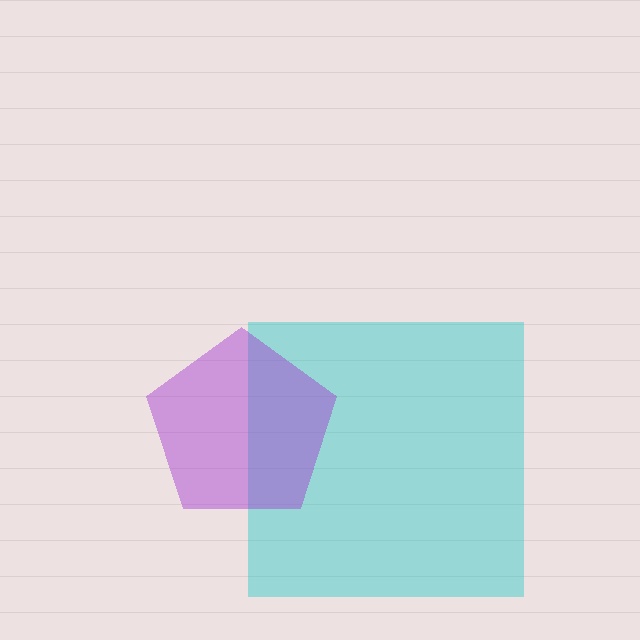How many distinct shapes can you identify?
There are 2 distinct shapes: a cyan square, a purple pentagon.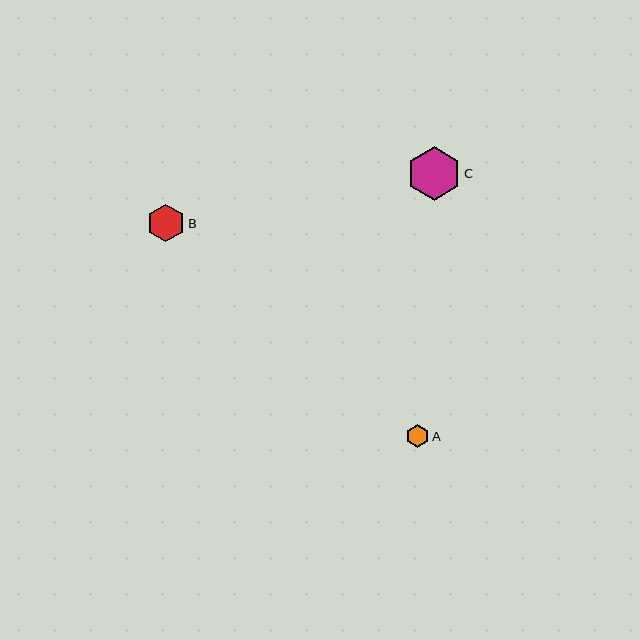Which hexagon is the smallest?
Hexagon A is the smallest with a size of approximately 23 pixels.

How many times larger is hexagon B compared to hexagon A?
Hexagon B is approximately 1.6 times the size of hexagon A.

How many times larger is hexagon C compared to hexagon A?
Hexagon C is approximately 2.4 times the size of hexagon A.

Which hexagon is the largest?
Hexagon C is the largest with a size of approximately 54 pixels.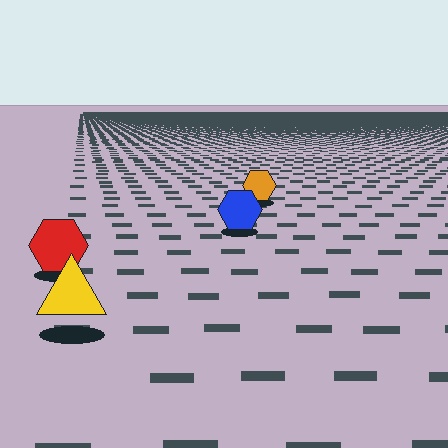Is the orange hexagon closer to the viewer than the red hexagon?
No. The red hexagon is closer — you can tell from the texture gradient: the ground texture is coarser near it.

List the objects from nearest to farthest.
From nearest to farthest: the yellow triangle, the red hexagon, the blue hexagon, the orange hexagon.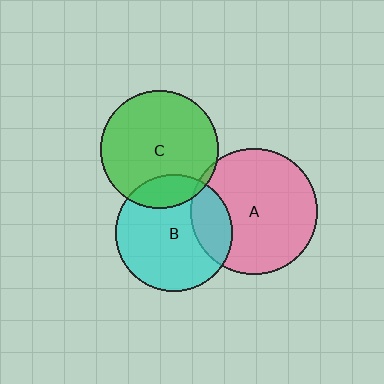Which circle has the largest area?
Circle A (pink).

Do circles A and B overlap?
Yes.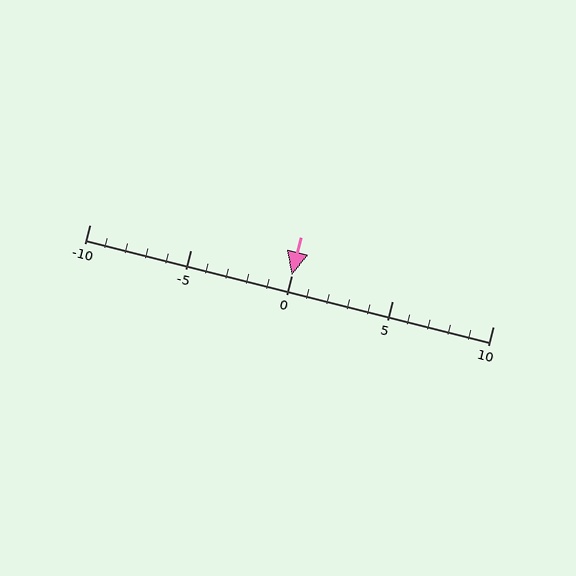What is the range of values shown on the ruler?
The ruler shows values from -10 to 10.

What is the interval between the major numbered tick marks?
The major tick marks are spaced 5 units apart.